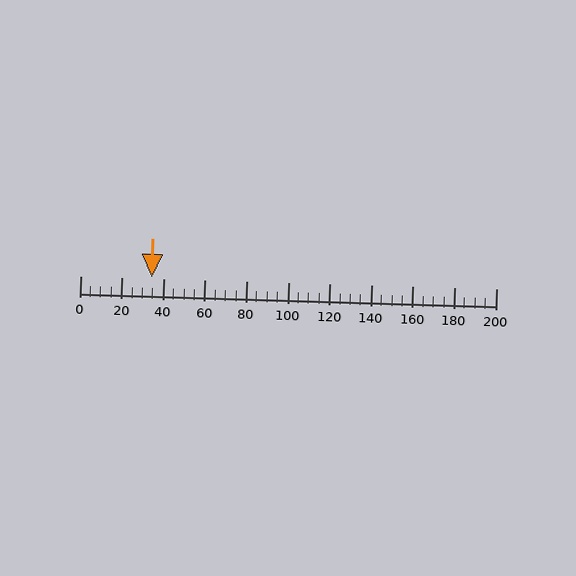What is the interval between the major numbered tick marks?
The major tick marks are spaced 20 units apart.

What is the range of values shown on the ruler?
The ruler shows values from 0 to 200.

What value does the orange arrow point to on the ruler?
The orange arrow points to approximately 35.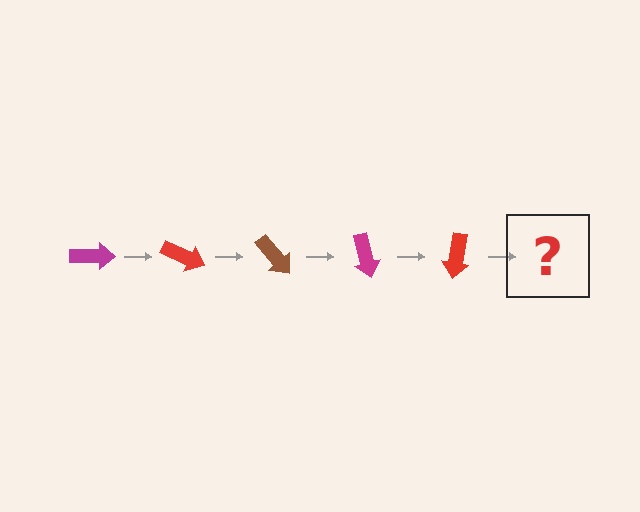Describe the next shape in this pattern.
It should be a brown arrow, rotated 125 degrees from the start.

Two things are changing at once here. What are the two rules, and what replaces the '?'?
The two rules are that it rotates 25 degrees each step and the color cycles through magenta, red, and brown. The '?' should be a brown arrow, rotated 125 degrees from the start.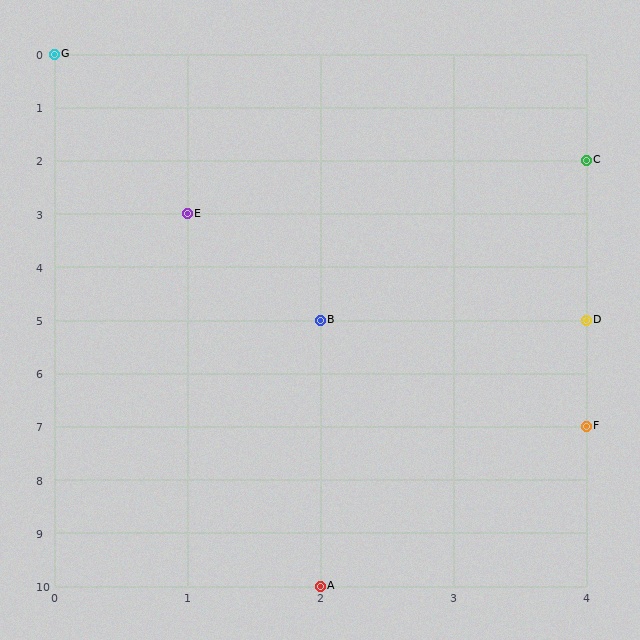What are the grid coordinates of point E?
Point E is at grid coordinates (1, 3).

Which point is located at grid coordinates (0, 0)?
Point G is at (0, 0).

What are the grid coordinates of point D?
Point D is at grid coordinates (4, 5).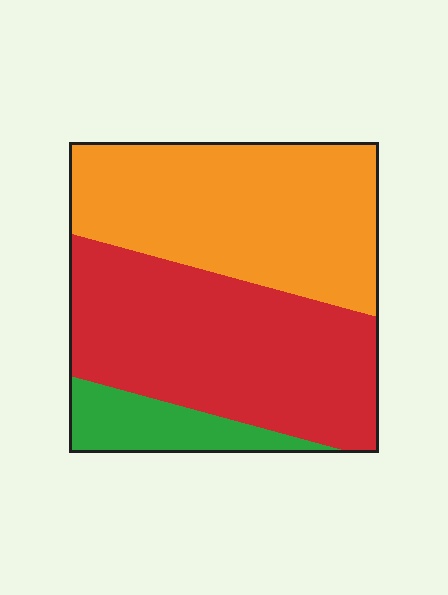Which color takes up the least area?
Green, at roughly 10%.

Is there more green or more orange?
Orange.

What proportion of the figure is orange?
Orange covers around 45% of the figure.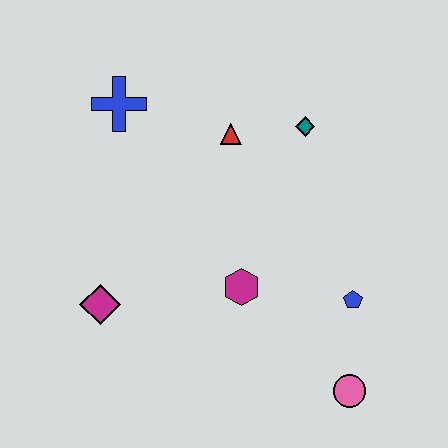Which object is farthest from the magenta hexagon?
The blue cross is farthest from the magenta hexagon.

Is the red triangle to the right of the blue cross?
Yes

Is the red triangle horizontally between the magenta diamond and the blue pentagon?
Yes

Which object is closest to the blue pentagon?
The pink circle is closest to the blue pentagon.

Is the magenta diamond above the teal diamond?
No